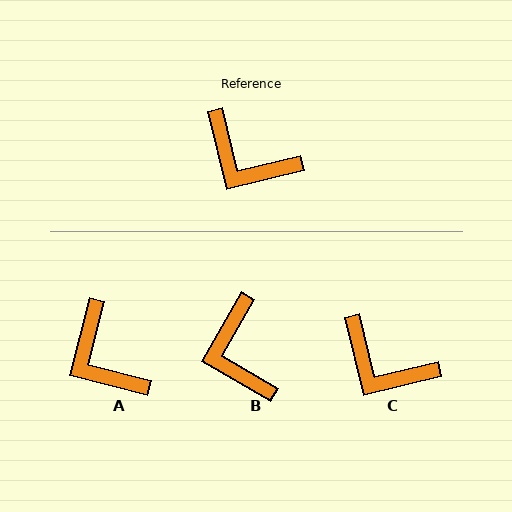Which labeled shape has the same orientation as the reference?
C.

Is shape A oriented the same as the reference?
No, it is off by about 28 degrees.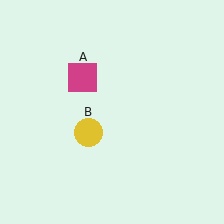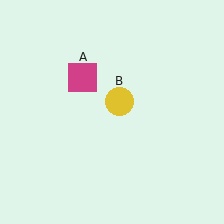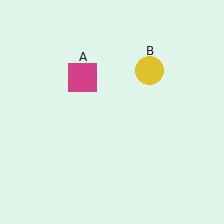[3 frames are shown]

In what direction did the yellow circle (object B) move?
The yellow circle (object B) moved up and to the right.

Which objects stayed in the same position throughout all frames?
Magenta square (object A) remained stationary.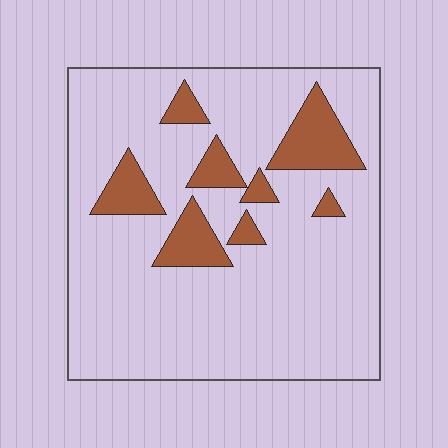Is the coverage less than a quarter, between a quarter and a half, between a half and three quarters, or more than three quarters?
Less than a quarter.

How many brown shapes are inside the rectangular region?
8.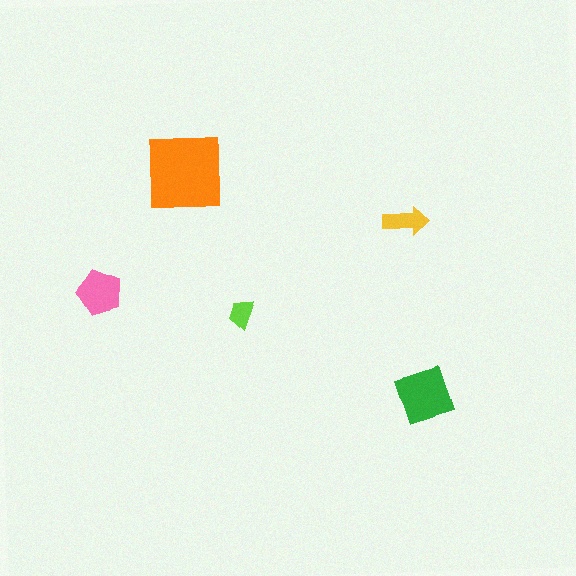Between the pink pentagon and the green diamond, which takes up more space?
The green diamond.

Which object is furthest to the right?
The green diamond is rightmost.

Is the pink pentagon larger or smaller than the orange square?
Smaller.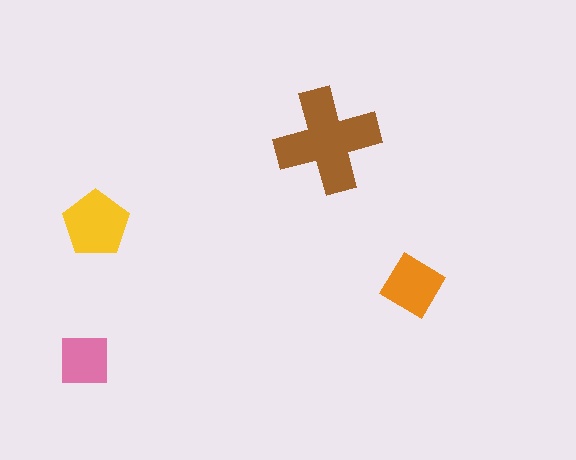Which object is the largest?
The brown cross.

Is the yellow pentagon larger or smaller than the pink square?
Larger.